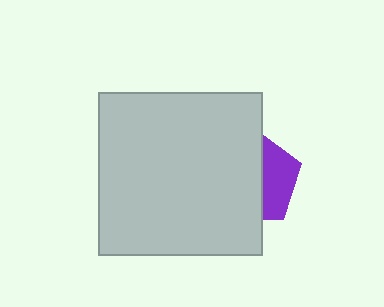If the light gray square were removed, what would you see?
You would see the complete purple pentagon.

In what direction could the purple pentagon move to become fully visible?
The purple pentagon could move right. That would shift it out from behind the light gray square entirely.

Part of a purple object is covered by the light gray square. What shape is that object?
It is a pentagon.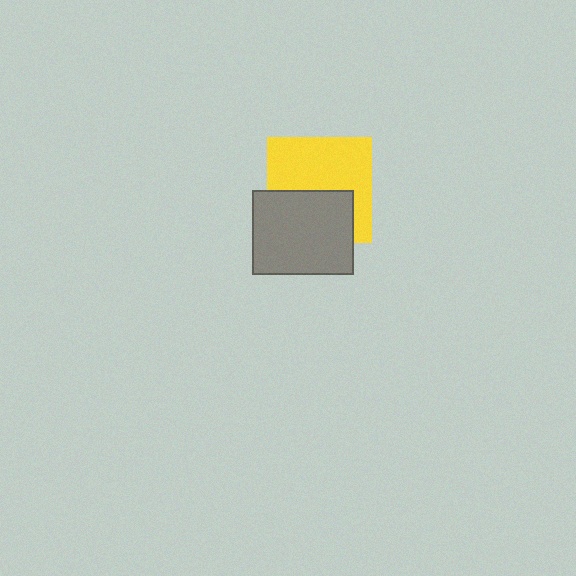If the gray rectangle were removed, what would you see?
You would see the complete yellow square.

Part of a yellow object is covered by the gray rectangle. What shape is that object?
It is a square.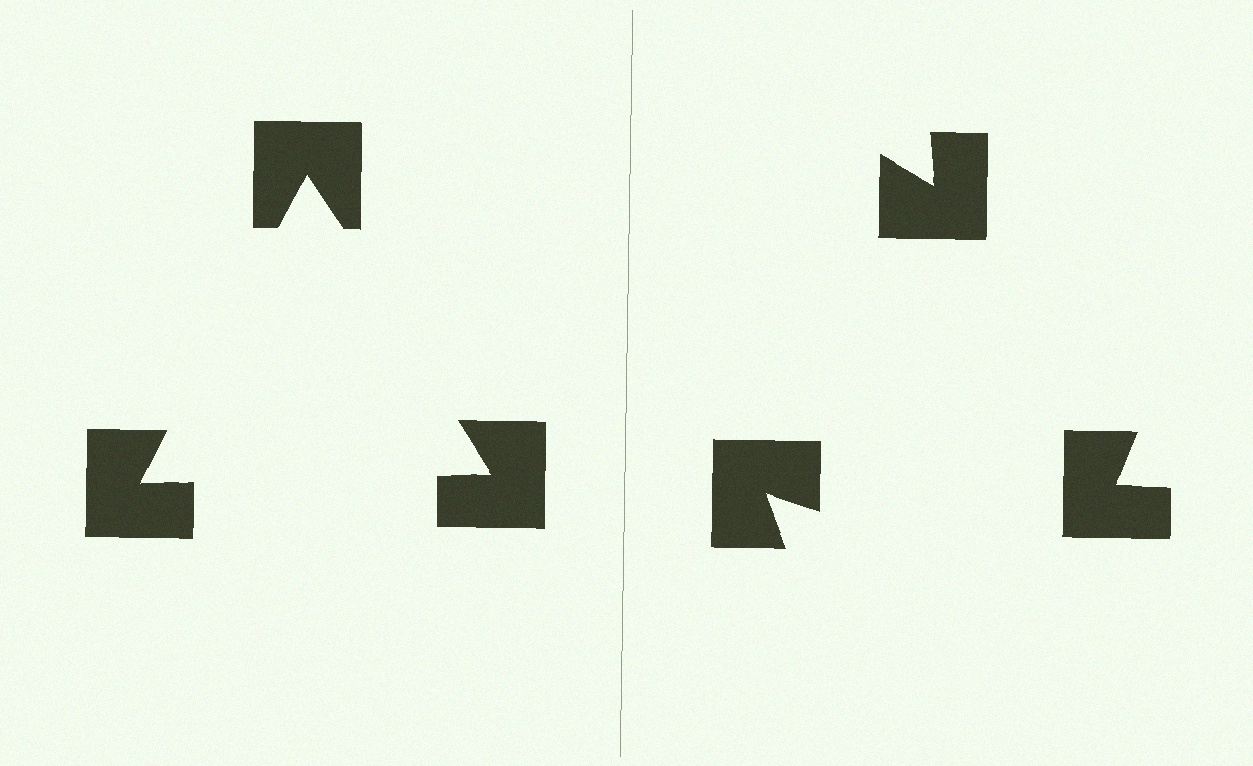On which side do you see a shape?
An illusory triangle appears on the left side. On the right side the wedge cuts are rotated, so no coherent shape forms.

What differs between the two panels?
The notched squares are positioned identically on both sides; only the wedge orientations differ. On the left they align to a triangle; on the right they are misaligned.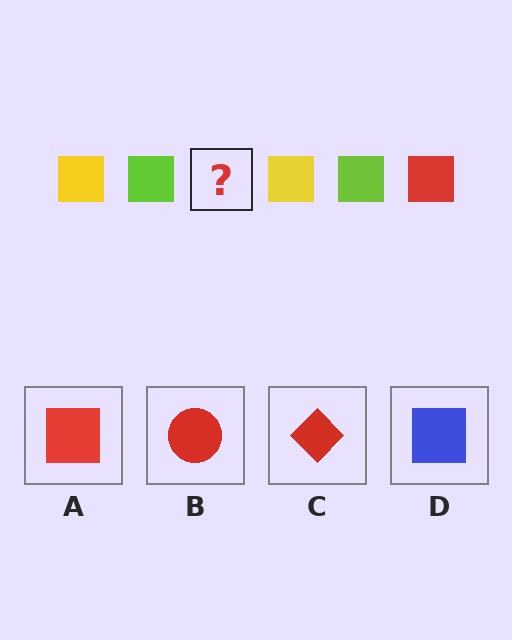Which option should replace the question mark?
Option A.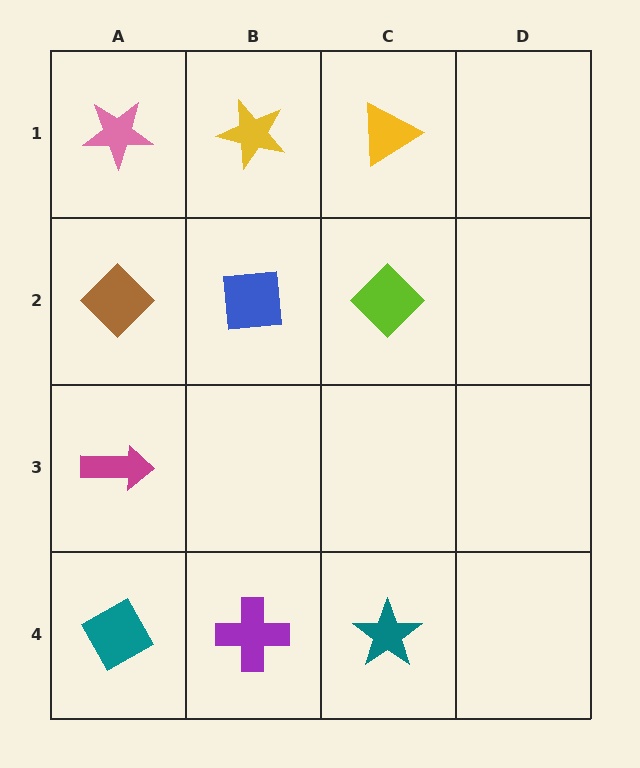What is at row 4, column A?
A teal diamond.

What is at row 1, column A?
A pink star.